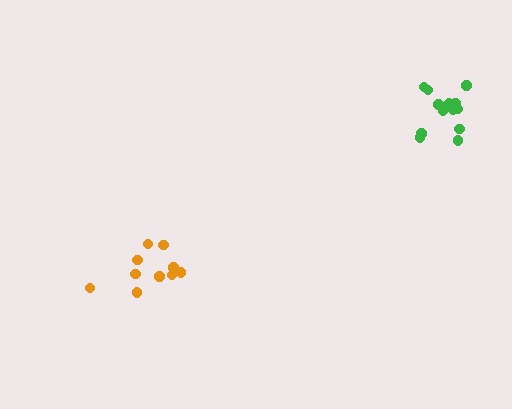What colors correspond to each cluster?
The clusters are colored: green, orange.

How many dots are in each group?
Group 1: 13 dots, Group 2: 10 dots (23 total).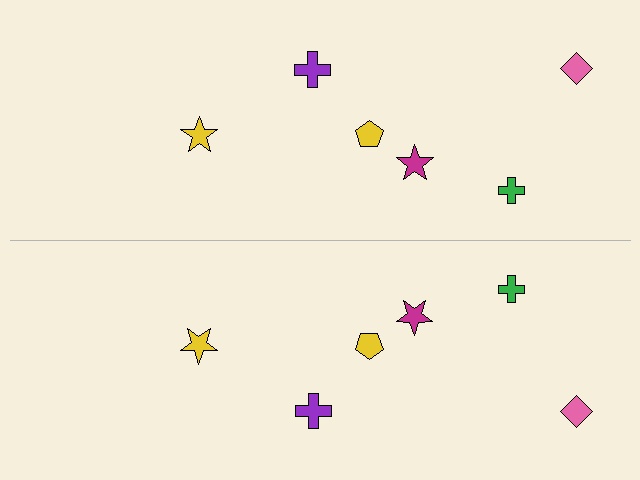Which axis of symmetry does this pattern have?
The pattern has a horizontal axis of symmetry running through the center of the image.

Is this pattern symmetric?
Yes, this pattern has bilateral (reflection) symmetry.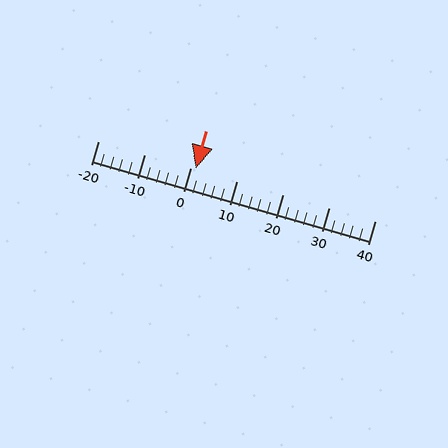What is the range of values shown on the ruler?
The ruler shows values from -20 to 40.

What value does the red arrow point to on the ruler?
The red arrow points to approximately 1.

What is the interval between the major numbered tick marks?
The major tick marks are spaced 10 units apart.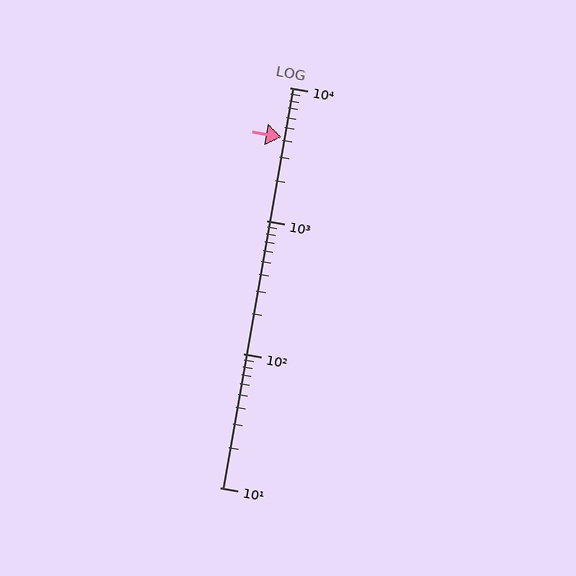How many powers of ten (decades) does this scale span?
The scale spans 3 decades, from 10 to 10000.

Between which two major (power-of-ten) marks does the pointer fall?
The pointer is between 1000 and 10000.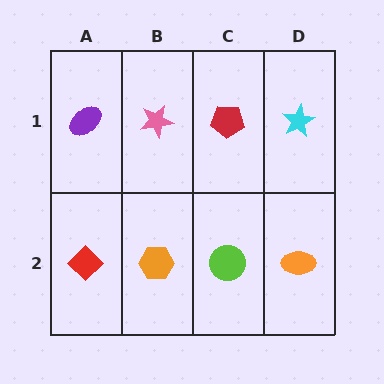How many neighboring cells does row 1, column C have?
3.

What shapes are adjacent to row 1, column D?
An orange ellipse (row 2, column D), a red pentagon (row 1, column C).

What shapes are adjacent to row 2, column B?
A pink star (row 1, column B), a red diamond (row 2, column A), a lime circle (row 2, column C).